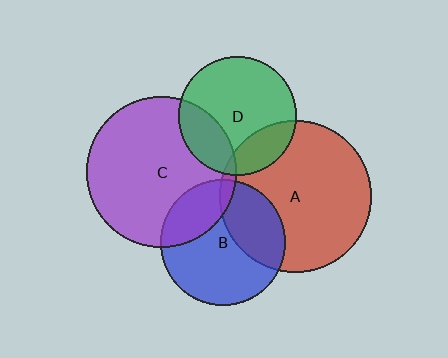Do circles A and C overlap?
Yes.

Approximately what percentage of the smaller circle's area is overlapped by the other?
Approximately 5%.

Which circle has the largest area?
Circle A (red).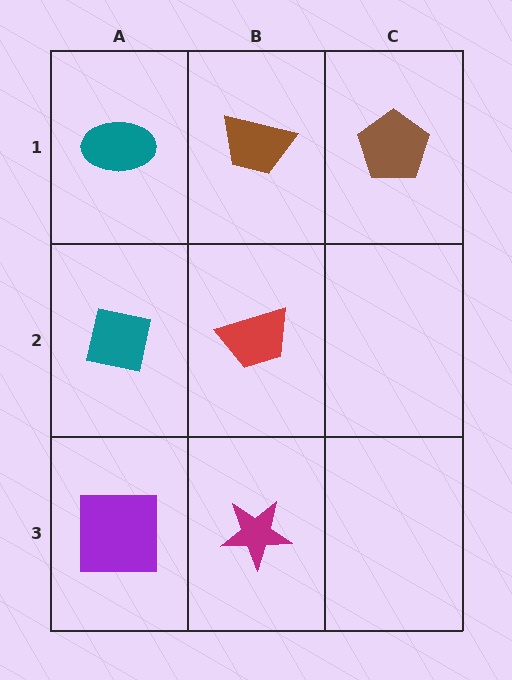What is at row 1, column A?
A teal ellipse.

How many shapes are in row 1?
3 shapes.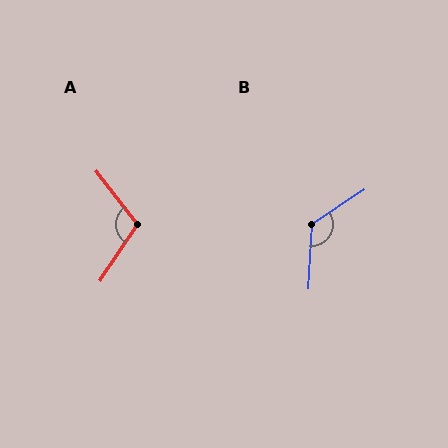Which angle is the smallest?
A, at approximately 108 degrees.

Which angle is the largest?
B, at approximately 127 degrees.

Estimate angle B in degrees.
Approximately 127 degrees.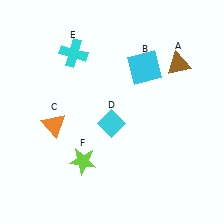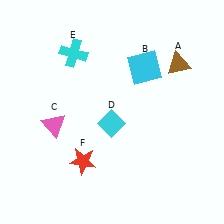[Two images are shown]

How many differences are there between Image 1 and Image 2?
There are 2 differences between the two images.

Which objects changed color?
C changed from orange to pink. F changed from lime to red.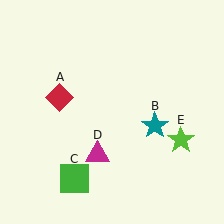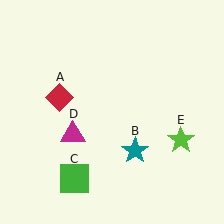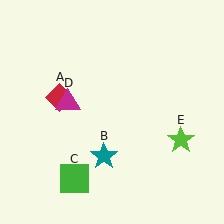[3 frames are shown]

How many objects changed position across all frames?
2 objects changed position: teal star (object B), magenta triangle (object D).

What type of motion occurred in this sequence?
The teal star (object B), magenta triangle (object D) rotated clockwise around the center of the scene.